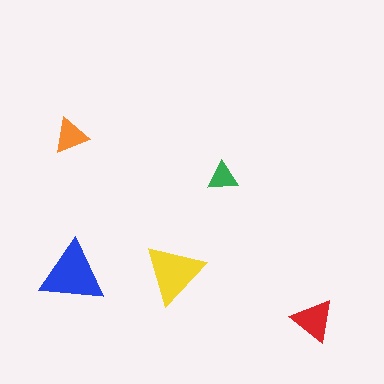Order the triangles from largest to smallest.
the blue one, the yellow one, the red one, the orange one, the green one.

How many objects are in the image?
There are 5 objects in the image.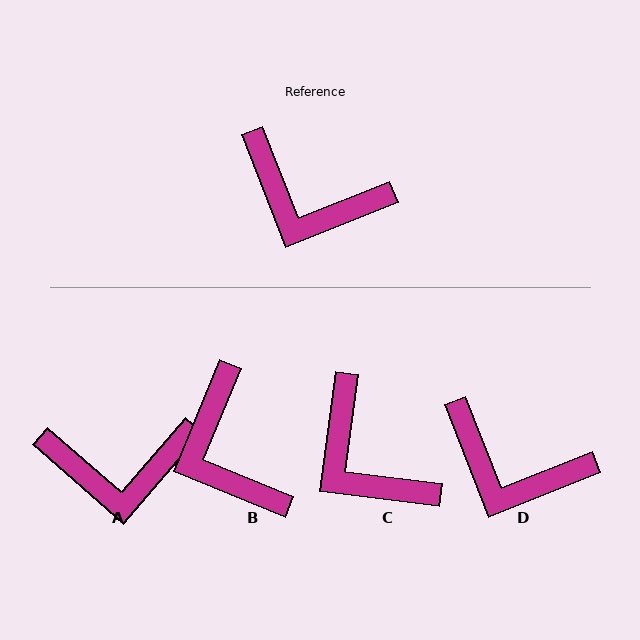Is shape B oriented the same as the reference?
No, it is off by about 44 degrees.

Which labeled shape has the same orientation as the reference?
D.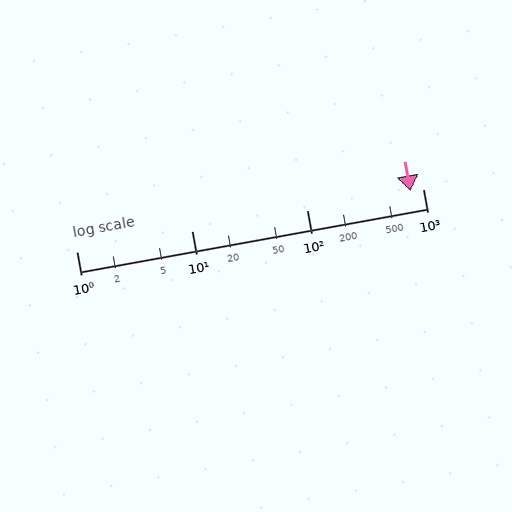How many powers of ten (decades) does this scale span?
The scale spans 3 decades, from 1 to 1000.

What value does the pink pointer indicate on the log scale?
The pointer indicates approximately 780.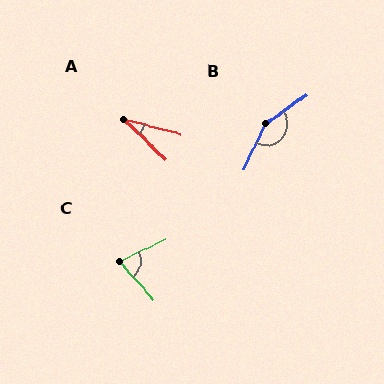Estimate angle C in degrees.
Approximately 74 degrees.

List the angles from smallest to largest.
A (30°), C (74°), B (151°).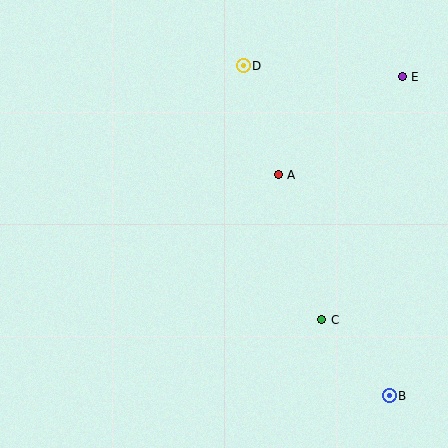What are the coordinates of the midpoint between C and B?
The midpoint between C and B is at (356, 358).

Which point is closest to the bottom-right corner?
Point B is closest to the bottom-right corner.